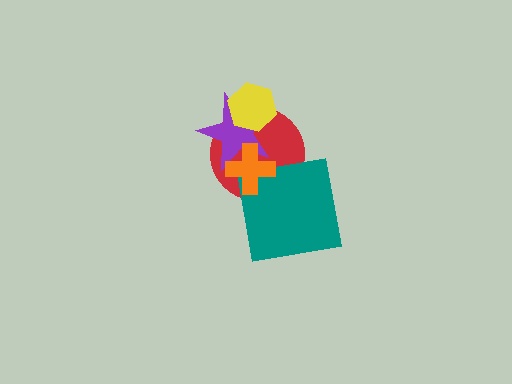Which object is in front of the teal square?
The orange cross is in front of the teal square.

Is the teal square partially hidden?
Yes, it is partially covered by another shape.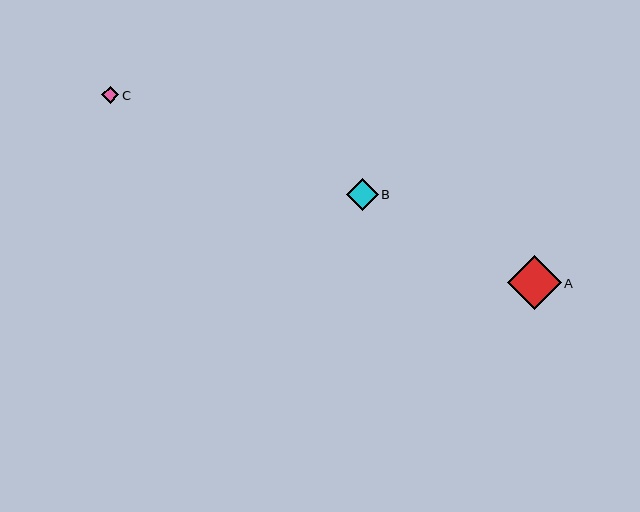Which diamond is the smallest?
Diamond C is the smallest with a size of approximately 17 pixels.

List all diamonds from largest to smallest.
From largest to smallest: A, B, C.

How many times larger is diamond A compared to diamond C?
Diamond A is approximately 3.2 times the size of diamond C.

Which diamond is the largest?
Diamond A is the largest with a size of approximately 54 pixels.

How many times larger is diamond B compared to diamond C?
Diamond B is approximately 1.9 times the size of diamond C.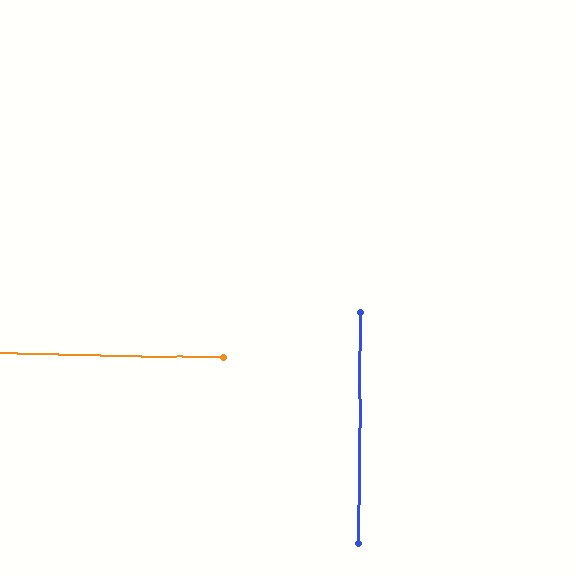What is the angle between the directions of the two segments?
Approximately 89 degrees.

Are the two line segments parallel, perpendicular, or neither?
Perpendicular — they meet at approximately 89°.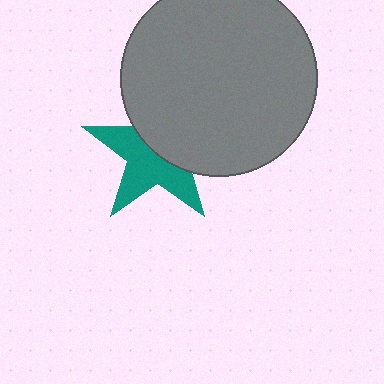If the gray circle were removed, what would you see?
You would see the complete teal star.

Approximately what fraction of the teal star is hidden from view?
Roughly 46% of the teal star is hidden behind the gray circle.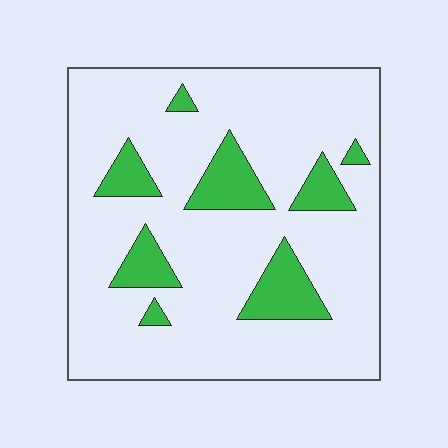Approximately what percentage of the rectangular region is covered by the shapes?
Approximately 15%.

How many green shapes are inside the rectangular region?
8.